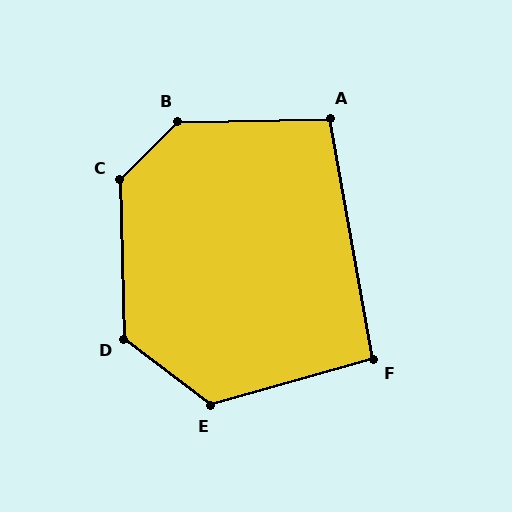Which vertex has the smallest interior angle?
F, at approximately 96 degrees.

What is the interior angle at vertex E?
Approximately 127 degrees (obtuse).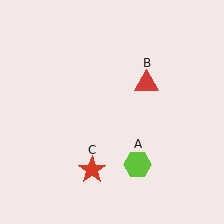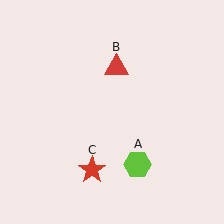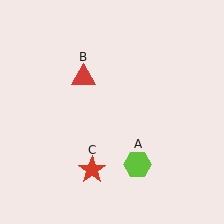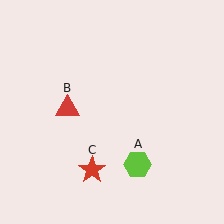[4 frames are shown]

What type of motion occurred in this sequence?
The red triangle (object B) rotated counterclockwise around the center of the scene.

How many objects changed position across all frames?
1 object changed position: red triangle (object B).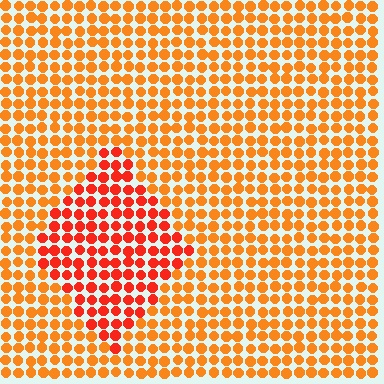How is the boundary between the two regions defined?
The boundary is defined purely by a slight shift in hue (about 26 degrees). Spacing, size, and orientation are identical on both sides.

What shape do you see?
I see a diamond.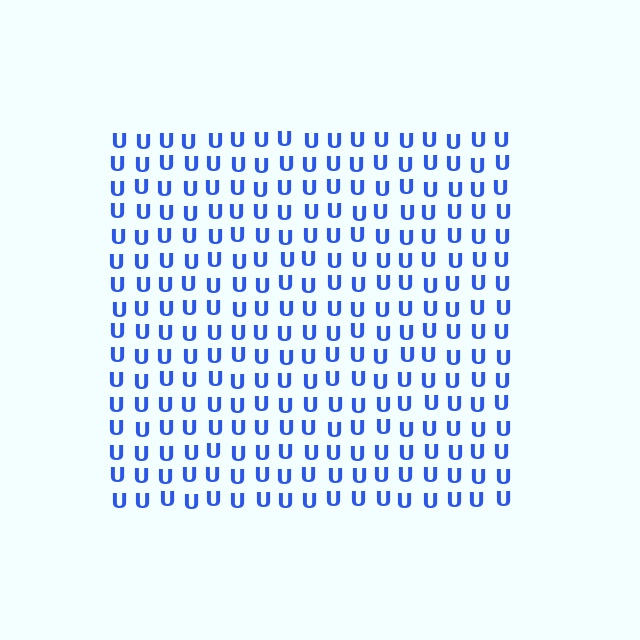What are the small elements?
The small elements are letter U's.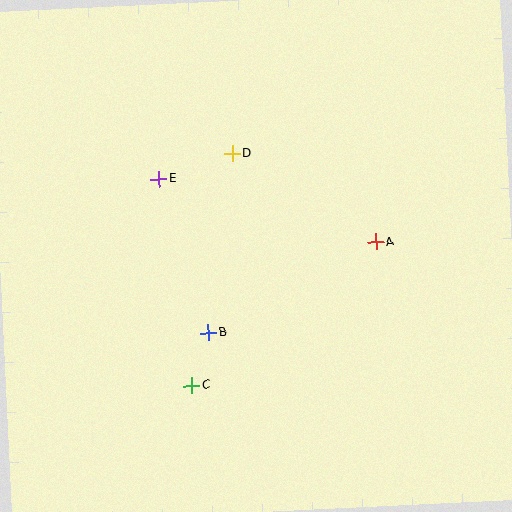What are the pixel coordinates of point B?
Point B is at (208, 332).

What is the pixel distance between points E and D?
The distance between E and D is 78 pixels.